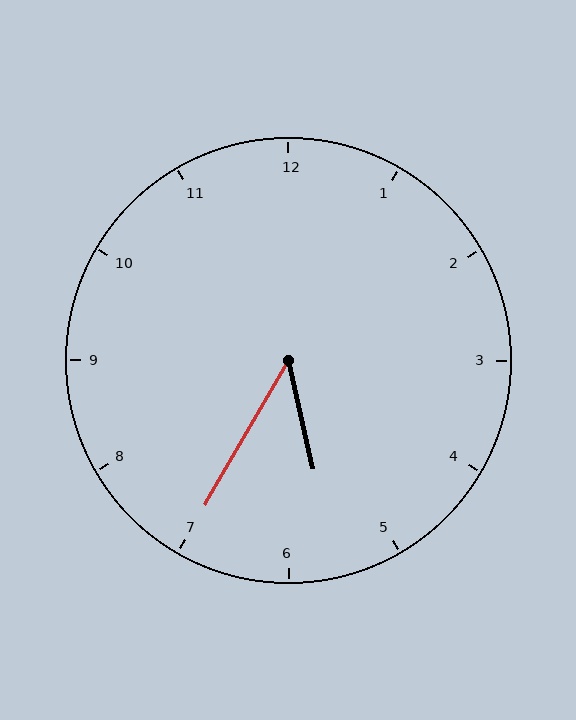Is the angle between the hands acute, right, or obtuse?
It is acute.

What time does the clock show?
5:35.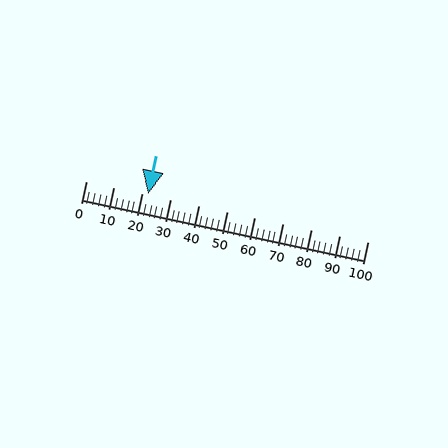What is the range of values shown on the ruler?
The ruler shows values from 0 to 100.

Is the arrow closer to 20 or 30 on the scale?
The arrow is closer to 20.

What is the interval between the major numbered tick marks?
The major tick marks are spaced 10 units apart.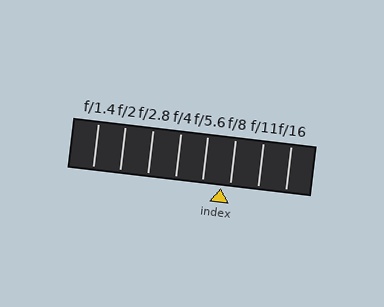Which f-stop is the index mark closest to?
The index mark is closest to f/8.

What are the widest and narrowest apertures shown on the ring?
The widest aperture shown is f/1.4 and the narrowest is f/16.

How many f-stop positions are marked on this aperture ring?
There are 8 f-stop positions marked.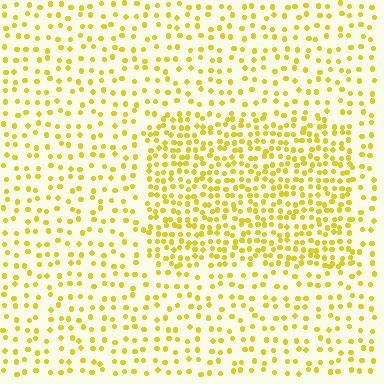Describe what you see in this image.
The image contains small yellow elements arranged at two different densities. A rectangle-shaped region is visible where the elements are more densely packed than the surrounding area.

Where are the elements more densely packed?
The elements are more densely packed inside the rectangle boundary.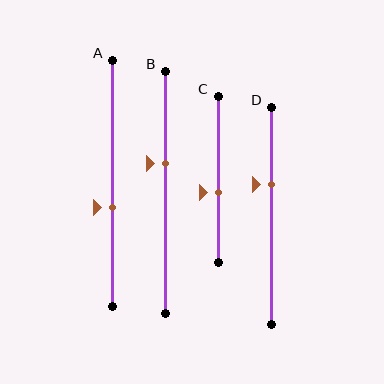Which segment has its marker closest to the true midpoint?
Segment C has its marker closest to the true midpoint.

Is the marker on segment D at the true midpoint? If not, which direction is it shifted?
No, the marker on segment D is shifted upward by about 14% of the segment length.